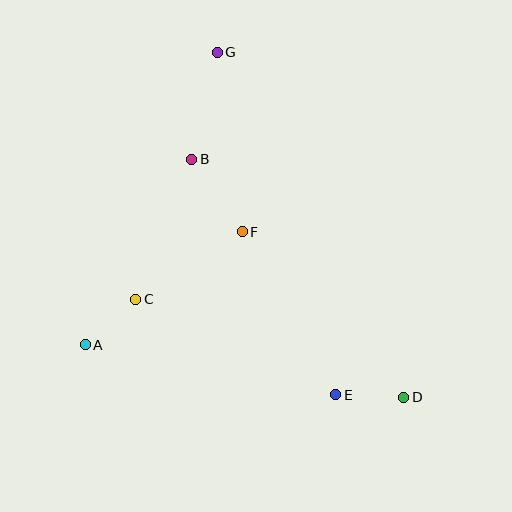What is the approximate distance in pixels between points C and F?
The distance between C and F is approximately 126 pixels.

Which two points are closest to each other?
Points D and E are closest to each other.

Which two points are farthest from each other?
Points D and G are farthest from each other.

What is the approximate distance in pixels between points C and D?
The distance between C and D is approximately 286 pixels.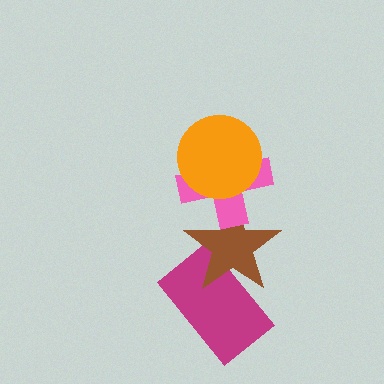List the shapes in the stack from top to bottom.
From top to bottom: the orange circle, the pink cross, the brown star, the magenta rectangle.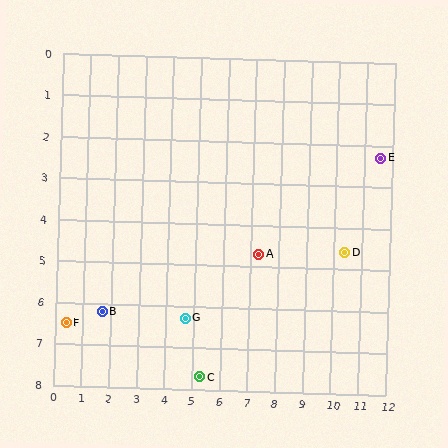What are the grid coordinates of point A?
Point A is at approximately (7.3, 4.7).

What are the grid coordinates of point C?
Point C is at approximately (5.3, 7.7).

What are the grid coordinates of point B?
Point B is at approximately (1.7, 6.2).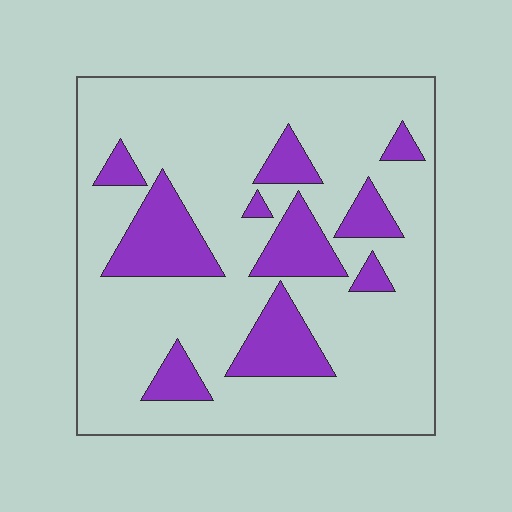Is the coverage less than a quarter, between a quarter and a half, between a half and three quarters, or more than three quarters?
Less than a quarter.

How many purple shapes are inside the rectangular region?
10.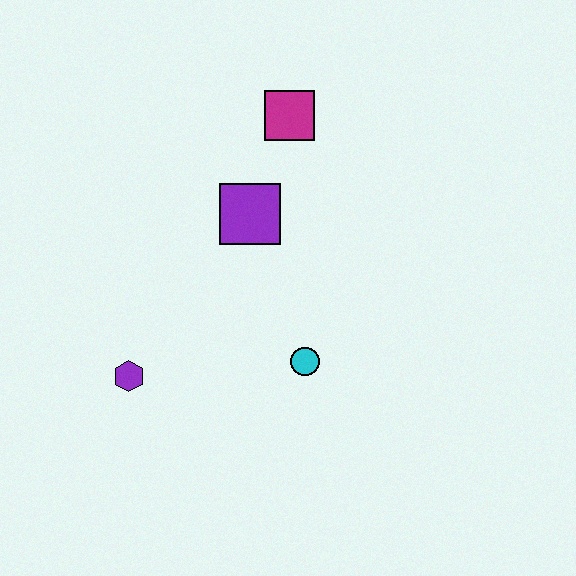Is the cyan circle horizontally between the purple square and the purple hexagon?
No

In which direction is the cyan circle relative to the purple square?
The cyan circle is below the purple square.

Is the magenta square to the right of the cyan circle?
No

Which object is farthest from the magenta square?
The purple hexagon is farthest from the magenta square.